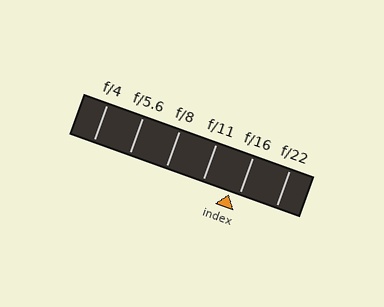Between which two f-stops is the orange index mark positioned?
The index mark is between f/11 and f/16.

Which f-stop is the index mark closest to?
The index mark is closest to f/16.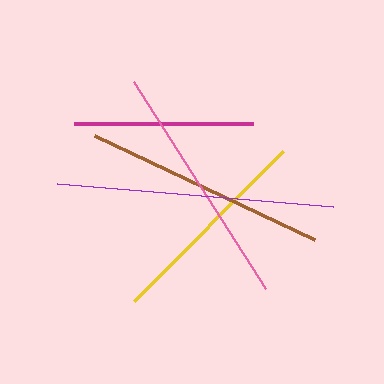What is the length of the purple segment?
The purple segment is approximately 277 pixels long.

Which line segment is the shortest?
The magenta line is the shortest at approximately 179 pixels.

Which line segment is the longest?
The purple line is the longest at approximately 277 pixels.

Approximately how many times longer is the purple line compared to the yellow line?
The purple line is approximately 1.3 times the length of the yellow line.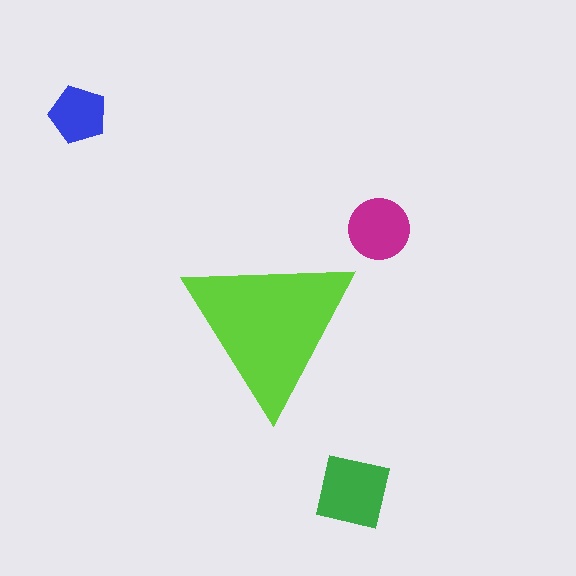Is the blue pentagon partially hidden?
No, the blue pentagon is fully visible.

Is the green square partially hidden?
No, the green square is fully visible.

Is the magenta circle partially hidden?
No, the magenta circle is fully visible.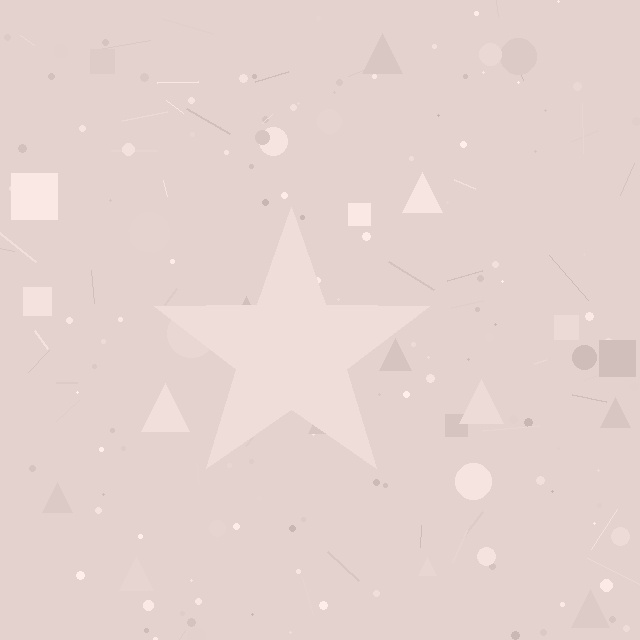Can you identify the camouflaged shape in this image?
The camouflaged shape is a star.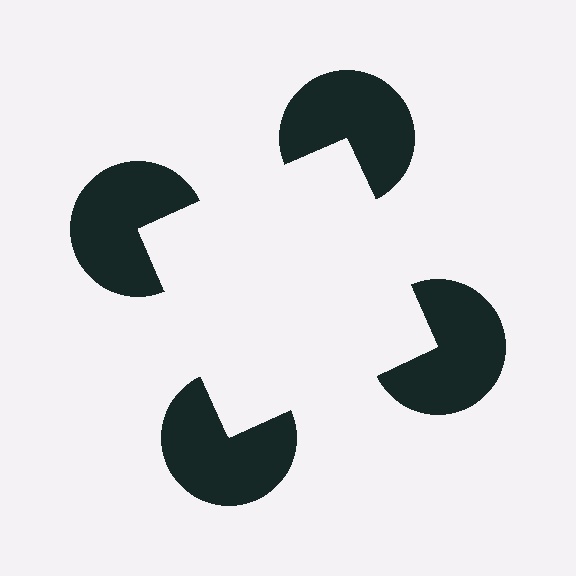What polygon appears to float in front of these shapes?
An illusory square — its edges are inferred from the aligned wedge cuts in the pac-man discs, not physically drawn.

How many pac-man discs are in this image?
There are 4 — one at each vertex of the illusory square.